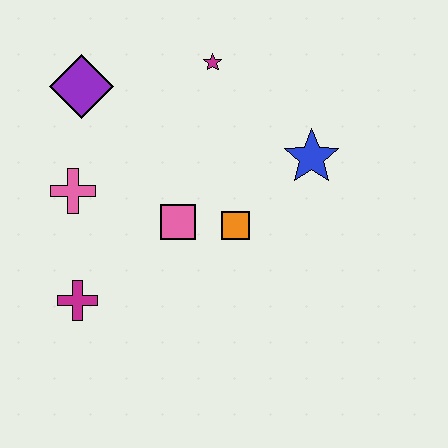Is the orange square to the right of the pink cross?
Yes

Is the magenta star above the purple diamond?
Yes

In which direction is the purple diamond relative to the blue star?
The purple diamond is to the left of the blue star.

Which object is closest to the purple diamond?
The pink cross is closest to the purple diamond.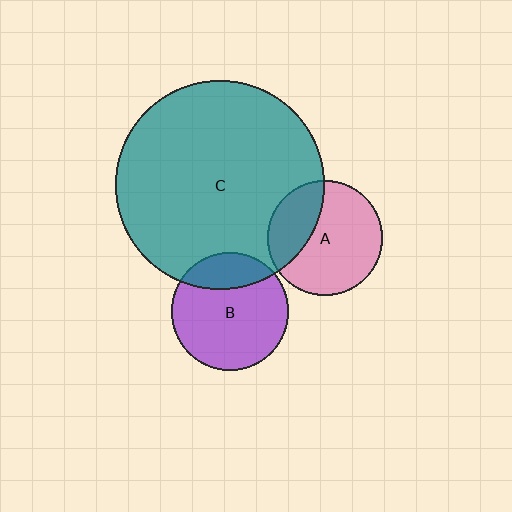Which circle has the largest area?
Circle C (teal).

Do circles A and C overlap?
Yes.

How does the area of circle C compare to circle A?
Approximately 3.3 times.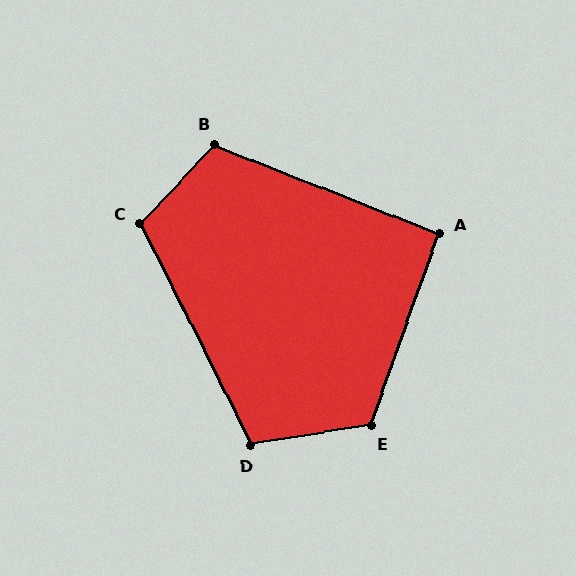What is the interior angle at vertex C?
Approximately 110 degrees (obtuse).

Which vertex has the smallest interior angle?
A, at approximately 92 degrees.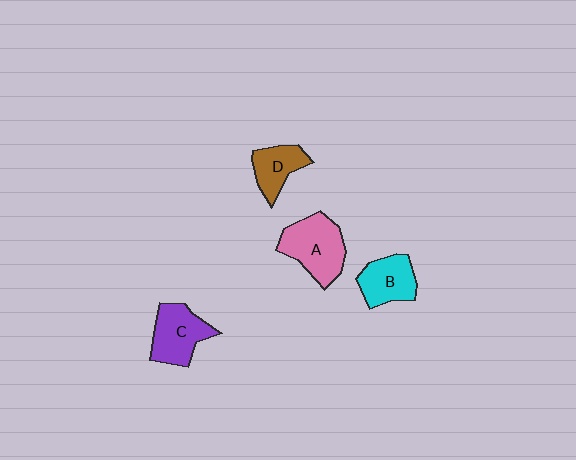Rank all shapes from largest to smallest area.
From largest to smallest: A (pink), C (purple), B (cyan), D (brown).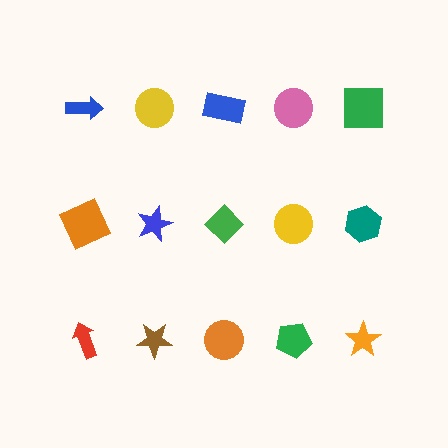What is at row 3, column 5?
An orange star.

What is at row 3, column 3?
An orange circle.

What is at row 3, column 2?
A brown star.